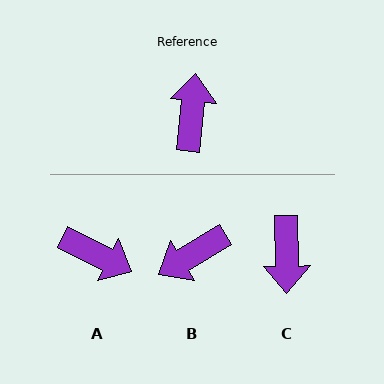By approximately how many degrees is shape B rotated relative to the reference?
Approximately 127 degrees counter-clockwise.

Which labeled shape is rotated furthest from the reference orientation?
C, about 174 degrees away.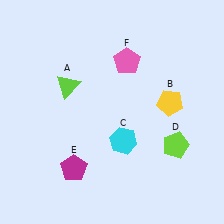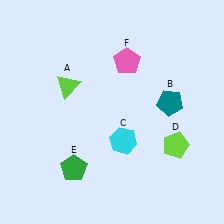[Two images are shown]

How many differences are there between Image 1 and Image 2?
There are 2 differences between the two images.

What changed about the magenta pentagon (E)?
In Image 1, E is magenta. In Image 2, it changed to green.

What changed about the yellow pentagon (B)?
In Image 1, B is yellow. In Image 2, it changed to teal.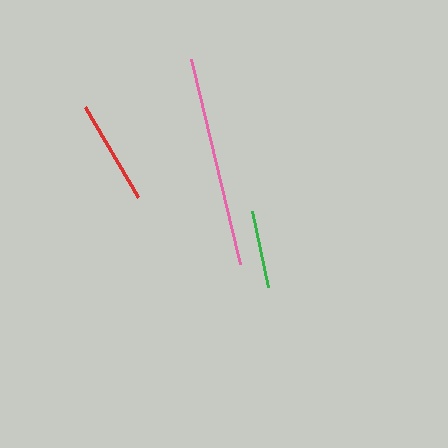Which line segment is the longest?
The pink line is the longest at approximately 210 pixels.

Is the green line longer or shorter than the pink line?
The pink line is longer than the green line.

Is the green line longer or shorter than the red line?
The red line is longer than the green line.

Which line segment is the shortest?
The green line is the shortest at approximately 78 pixels.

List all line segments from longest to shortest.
From longest to shortest: pink, red, green.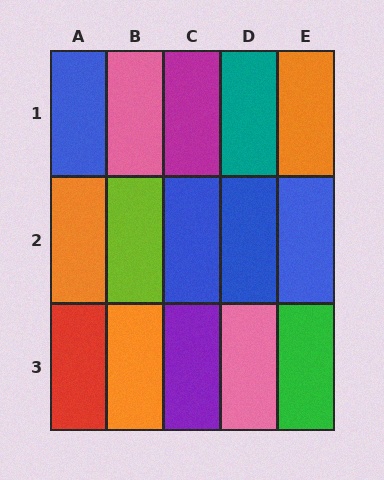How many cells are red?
1 cell is red.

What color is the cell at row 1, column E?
Orange.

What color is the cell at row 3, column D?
Pink.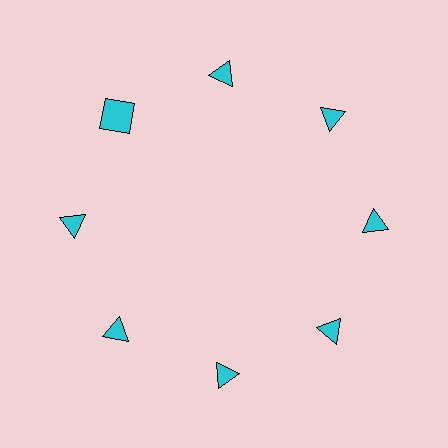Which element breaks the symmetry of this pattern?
The cyan square at roughly the 10 o'clock position breaks the symmetry. All other shapes are cyan triangles.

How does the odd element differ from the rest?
It has a different shape: square instead of triangle.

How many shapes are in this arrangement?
There are 8 shapes arranged in a ring pattern.